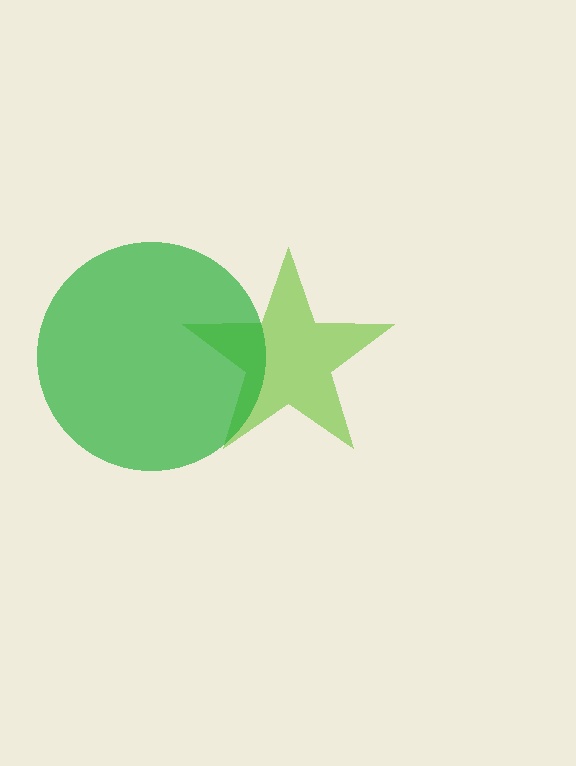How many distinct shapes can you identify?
There are 2 distinct shapes: a lime star, a green circle.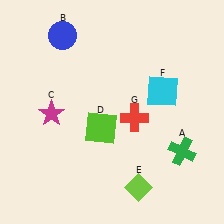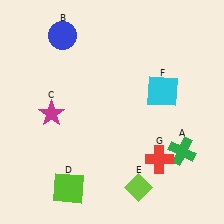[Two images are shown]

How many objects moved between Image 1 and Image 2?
2 objects moved between the two images.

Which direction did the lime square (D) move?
The lime square (D) moved down.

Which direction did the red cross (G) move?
The red cross (G) moved down.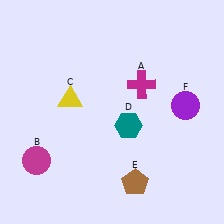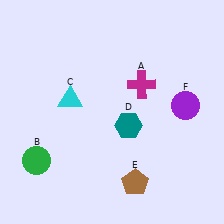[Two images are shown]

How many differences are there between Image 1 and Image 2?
There are 2 differences between the two images.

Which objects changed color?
B changed from magenta to green. C changed from yellow to cyan.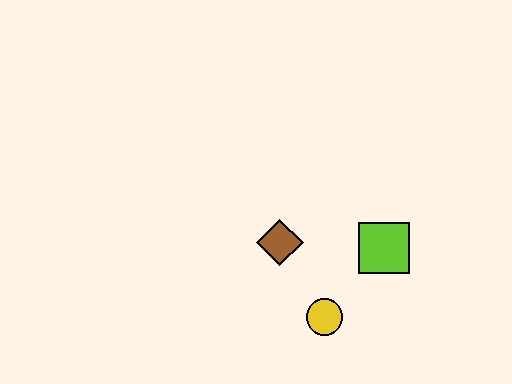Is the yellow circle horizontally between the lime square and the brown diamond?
Yes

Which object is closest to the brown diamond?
The yellow circle is closest to the brown diamond.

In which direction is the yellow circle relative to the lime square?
The yellow circle is below the lime square.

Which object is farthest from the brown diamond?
The lime square is farthest from the brown diamond.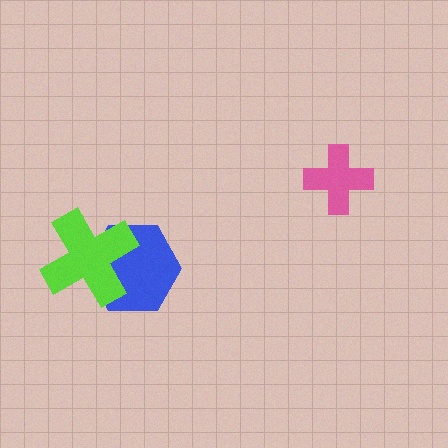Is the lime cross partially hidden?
No, no other shape covers it.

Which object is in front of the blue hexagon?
The lime cross is in front of the blue hexagon.